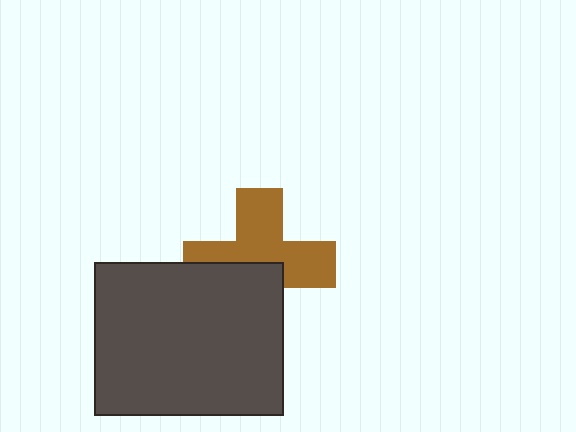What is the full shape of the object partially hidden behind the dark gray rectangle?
The partially hidden object is a brown cross.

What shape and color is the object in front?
The object in front is a dark gray rectangle.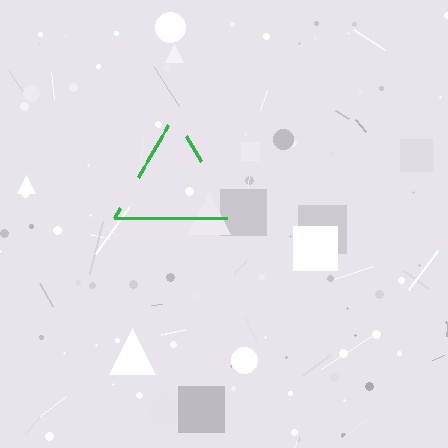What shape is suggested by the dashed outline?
The dashed outline suggests a triangle.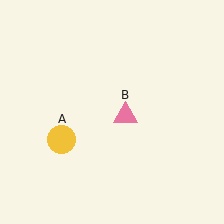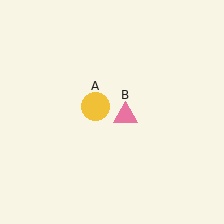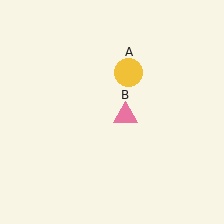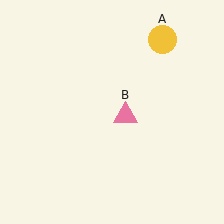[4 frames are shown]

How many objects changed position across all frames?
1 object changed position: yellow circle (object A).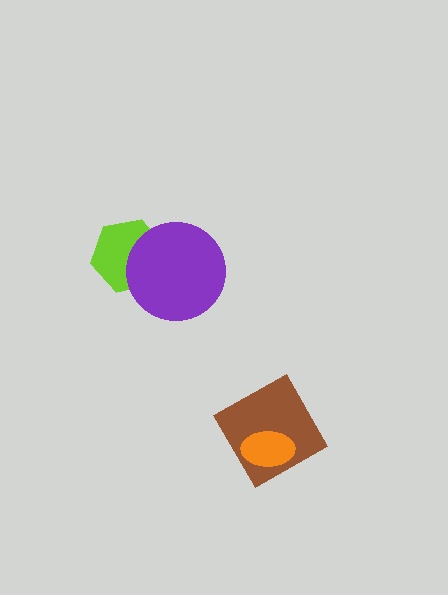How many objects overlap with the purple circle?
1 object overlaps with the purple circle.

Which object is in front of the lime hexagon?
The purple circle is in front of the lime hexagon.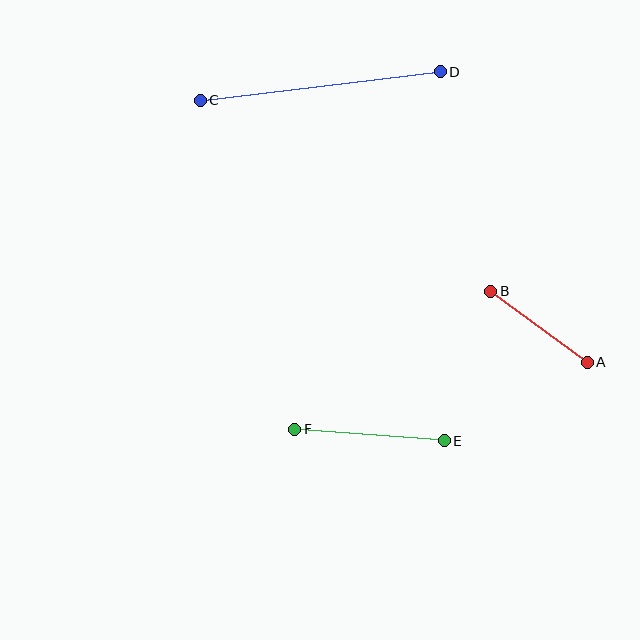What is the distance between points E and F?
The distance is approximately 150 pixels.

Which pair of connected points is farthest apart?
Points C and D are farthest apart.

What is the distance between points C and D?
The distance is approximately 242 pixels.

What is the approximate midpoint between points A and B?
The midpoint is at approximately (539, 327) pixels.